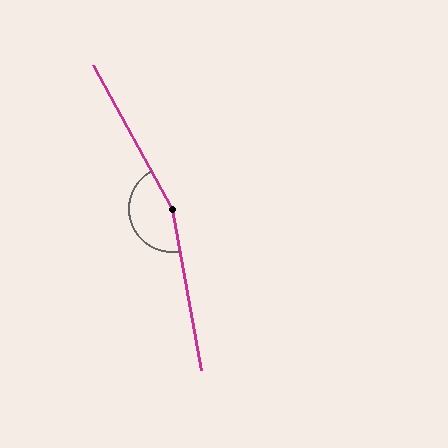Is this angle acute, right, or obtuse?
It is obtuse.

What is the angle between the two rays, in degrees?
Approximately 161 degrees.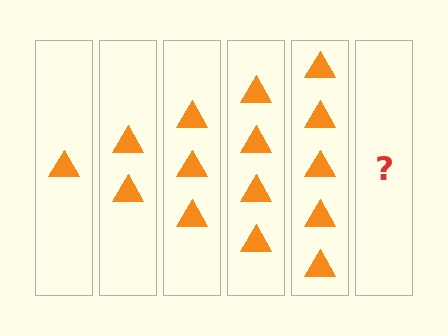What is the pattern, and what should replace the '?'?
The pattern is that each step adds one more triangle. The '?' should be 6 triangles.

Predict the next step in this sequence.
The next step is 6 triangles.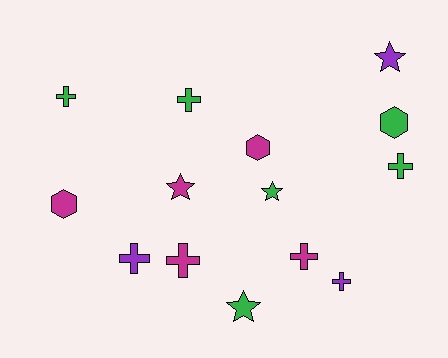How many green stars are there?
There are 2 green stars.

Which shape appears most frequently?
Cross, with 7 objects.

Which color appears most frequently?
Green, with 6 objects.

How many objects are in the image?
There are 14 objects.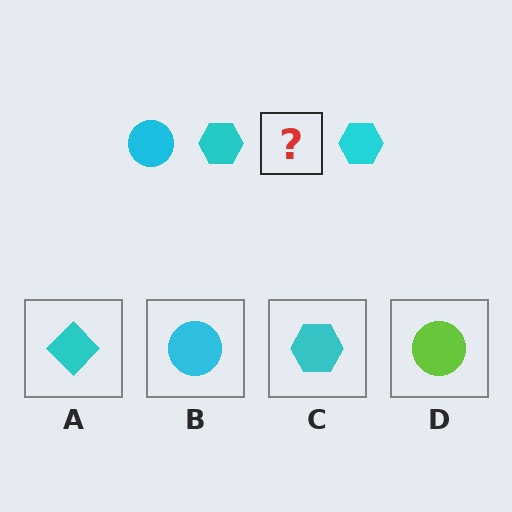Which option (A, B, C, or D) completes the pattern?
B.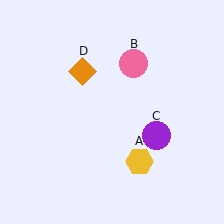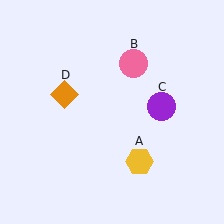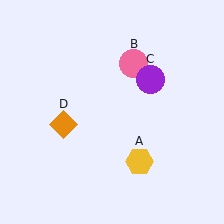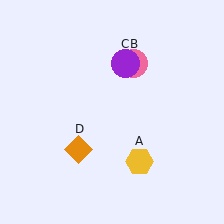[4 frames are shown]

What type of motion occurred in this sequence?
The purple circle (object C), orange diamond (object D) rotated counterclockwise around the center of the scene.